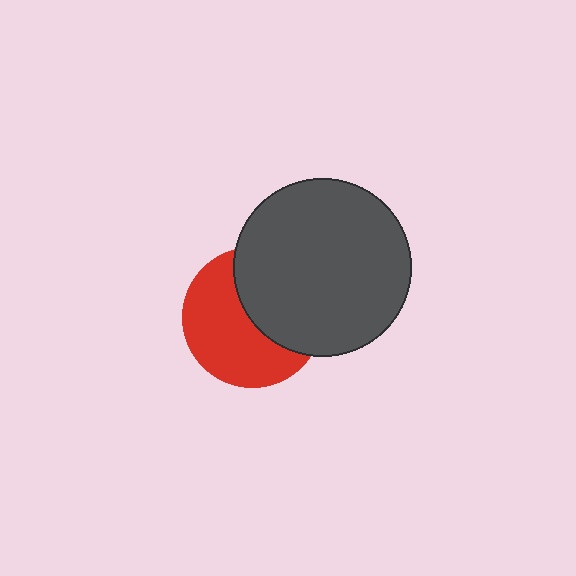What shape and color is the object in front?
The object in front is a dark gray circle.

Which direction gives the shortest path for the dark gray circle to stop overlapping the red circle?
Moving right gives the shortest separation.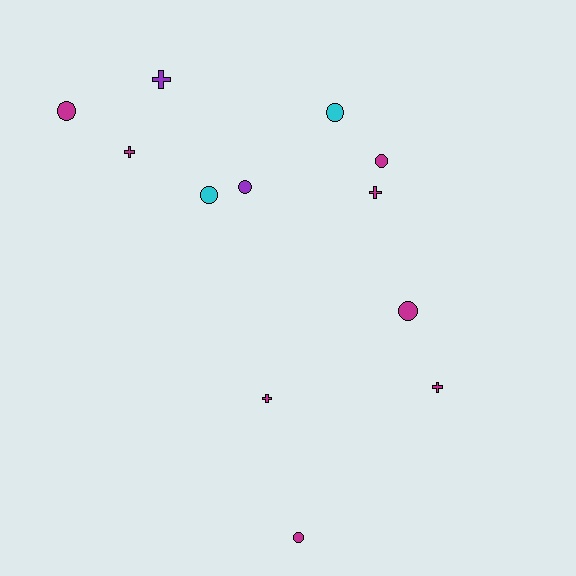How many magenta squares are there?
There are no magenta squares.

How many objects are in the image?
There are 12 objects.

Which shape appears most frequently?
Circle, with 7 objects.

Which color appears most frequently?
Magenta, with 8 objects.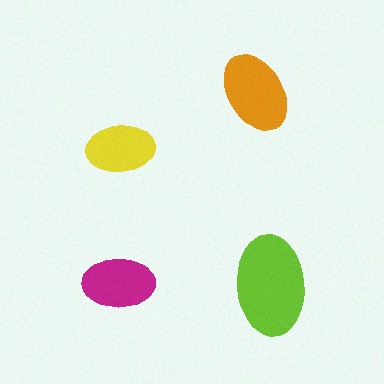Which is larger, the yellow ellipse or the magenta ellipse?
The magenta one.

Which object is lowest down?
The lime ellipse is bottommost.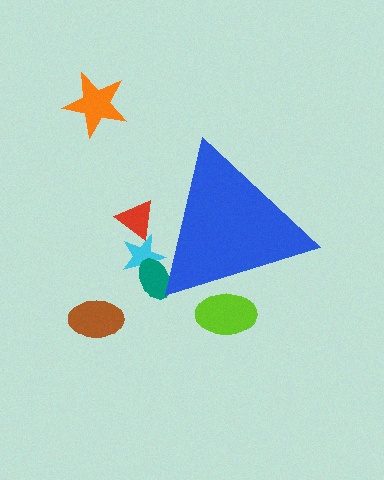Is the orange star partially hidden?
No, the orange star is fully visible.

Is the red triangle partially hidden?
Yes, the red triangle is partially hidden behind the blue triangle.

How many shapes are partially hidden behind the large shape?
4 shapes are partially hidden.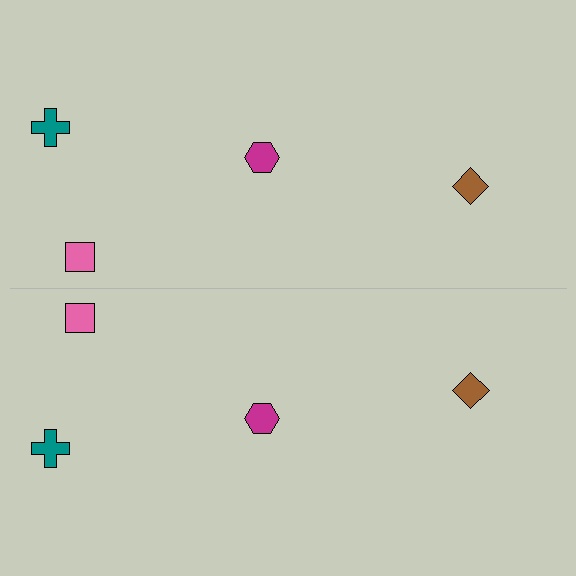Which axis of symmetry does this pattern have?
The pattern has a horizontal axis of symmetry running through the center of the image.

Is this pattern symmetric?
Yes, this pattern has bilateral (reflection) symmetry.